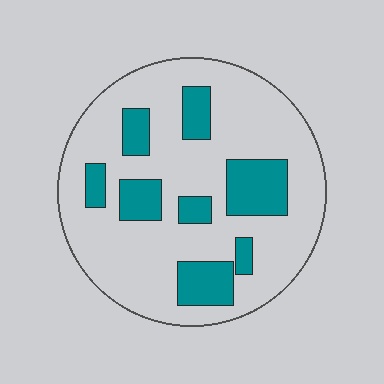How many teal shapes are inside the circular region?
8.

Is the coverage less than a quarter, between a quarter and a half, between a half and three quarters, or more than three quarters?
Less than a quarter.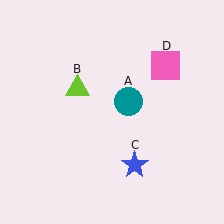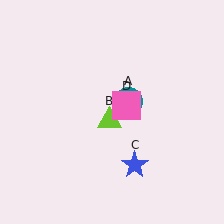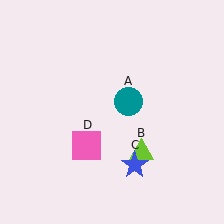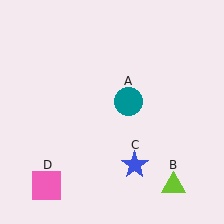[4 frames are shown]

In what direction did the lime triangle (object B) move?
The lime triangle (object B) moved down and to the right.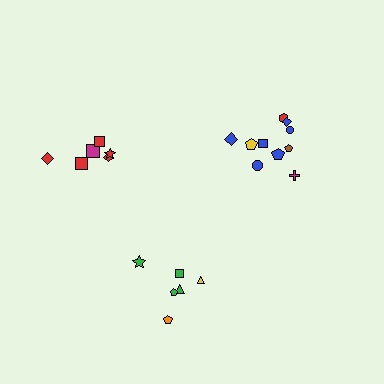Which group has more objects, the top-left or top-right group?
The top-right group.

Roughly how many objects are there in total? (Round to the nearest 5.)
Roughly 20 objects in total.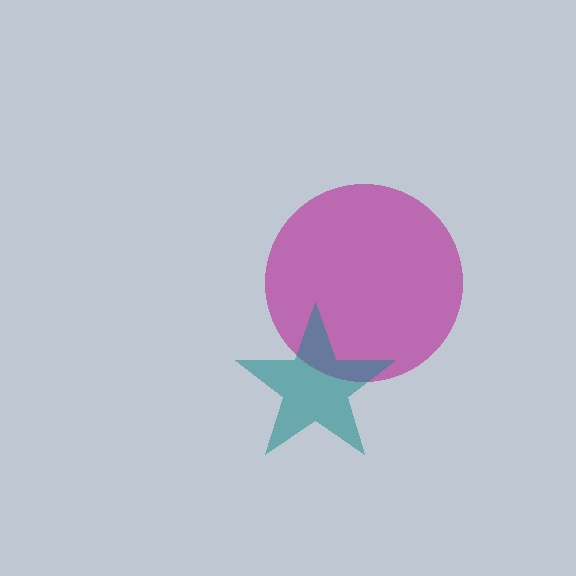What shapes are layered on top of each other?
The layered shapes are: a magenta circle, a teal star.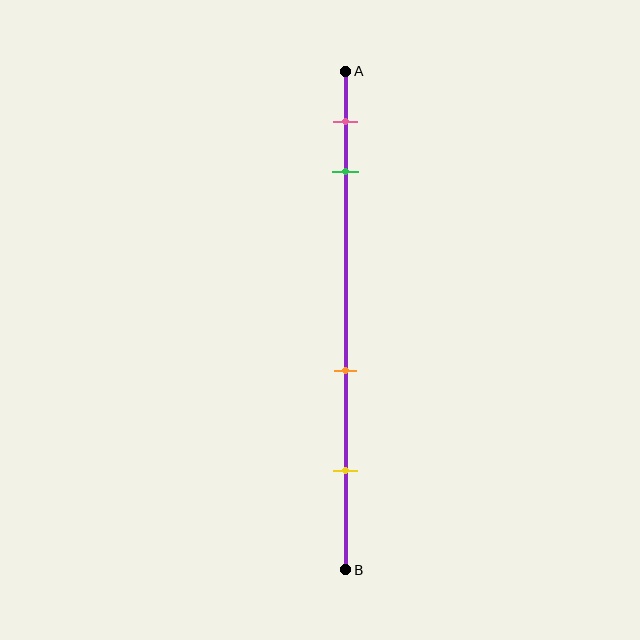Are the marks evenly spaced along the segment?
No, the marks are not evenly spaced.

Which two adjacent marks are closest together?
The pink and green marks are the closest adjacent pair.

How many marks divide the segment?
There are 4 marks dividing the segment.